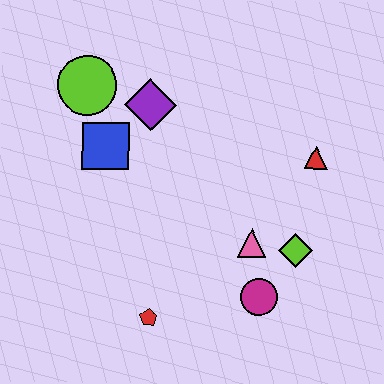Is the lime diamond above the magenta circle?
Yes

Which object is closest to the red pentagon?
The magenta circle is closest to the red pentagon.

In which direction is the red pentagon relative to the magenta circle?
The red pentagon is to the left of the magenta circle.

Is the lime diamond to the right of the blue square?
Yes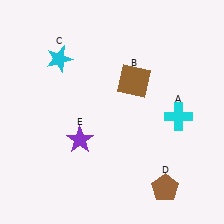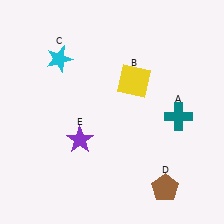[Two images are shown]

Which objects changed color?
A changed from cyan to teal. B changed from brown to yellow.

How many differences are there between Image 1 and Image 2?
There are 2 differences between the two images.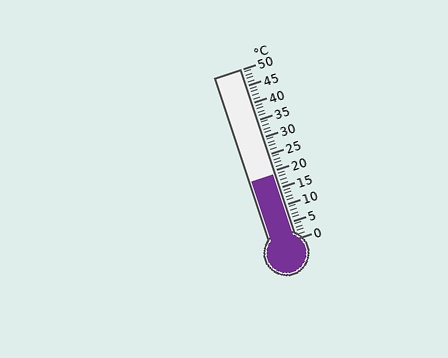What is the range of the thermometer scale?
The thermometer scale ranges from 0°C to 50°C.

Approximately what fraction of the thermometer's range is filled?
The thermometer is filled to approximately 40% of its range.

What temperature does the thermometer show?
The thermometer shows approximately 19°C.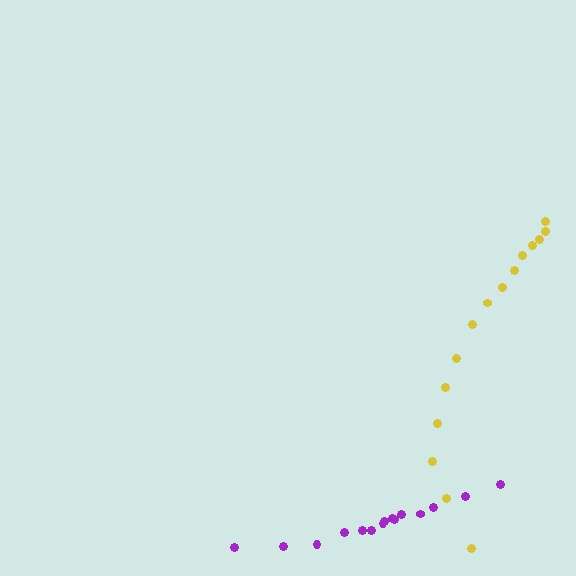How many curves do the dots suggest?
There are 2 distinct paths.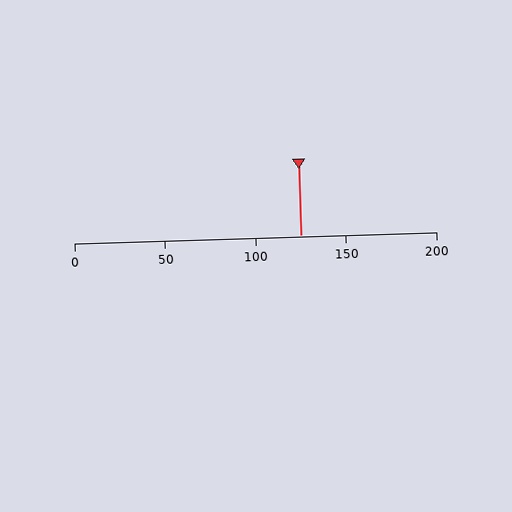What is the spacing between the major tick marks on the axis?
The major ticks are spaced 50 apart.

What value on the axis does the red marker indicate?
The marker indicates approximately 125.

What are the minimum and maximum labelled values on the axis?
The axis runs from 0 to 200.